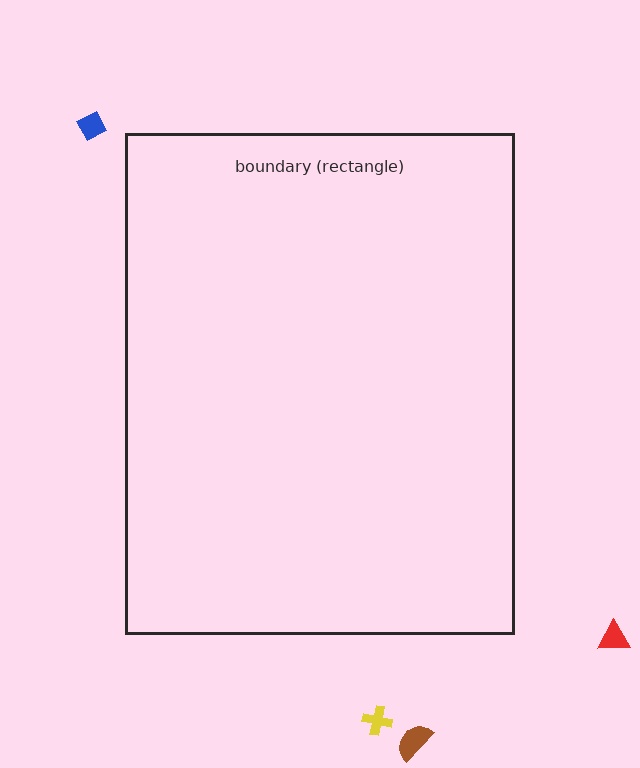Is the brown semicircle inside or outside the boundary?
Outside.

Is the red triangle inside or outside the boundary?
Outside.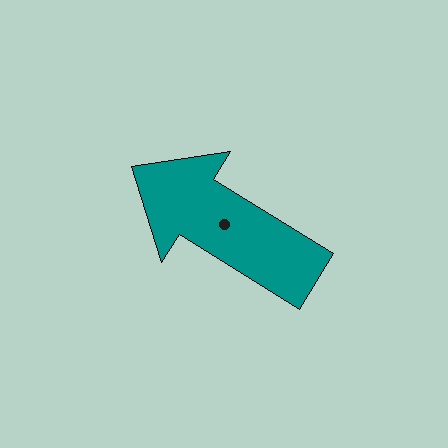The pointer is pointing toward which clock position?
Roughly 10 o'clock.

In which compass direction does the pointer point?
Northwest.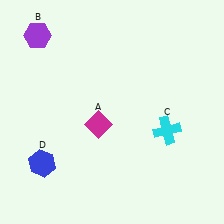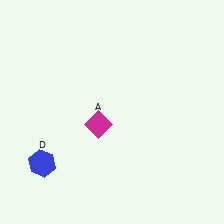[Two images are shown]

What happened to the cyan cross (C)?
The cyan cross (C) was removed in Image 2. It was in the bottom-right area of Image 1.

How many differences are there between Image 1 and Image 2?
There are 2 differences between the two images.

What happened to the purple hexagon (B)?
The purple hexagon (B) was removed in Image 2. It was in the top-left area of Image 1.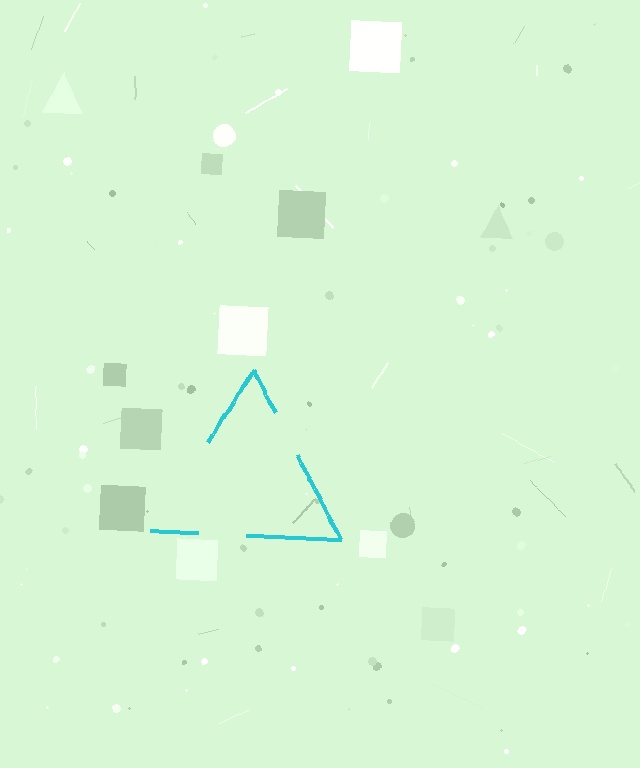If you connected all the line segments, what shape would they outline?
They would outline a triangle.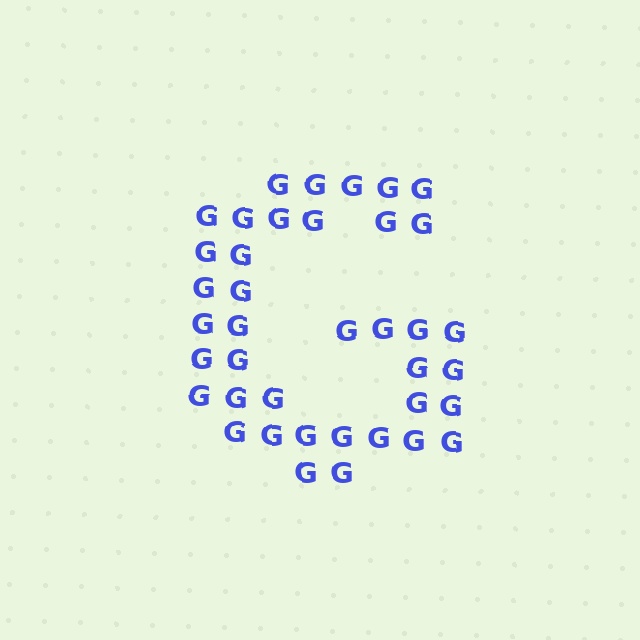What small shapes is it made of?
It is made of small letter G's.